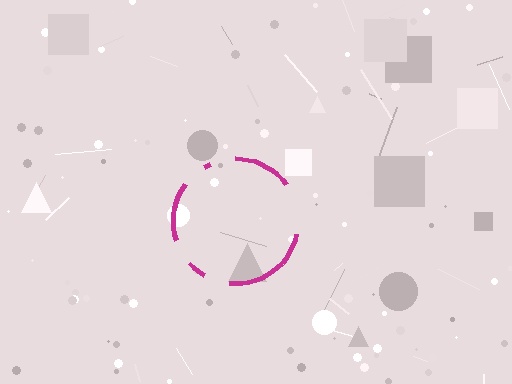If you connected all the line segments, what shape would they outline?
They would outline a circle.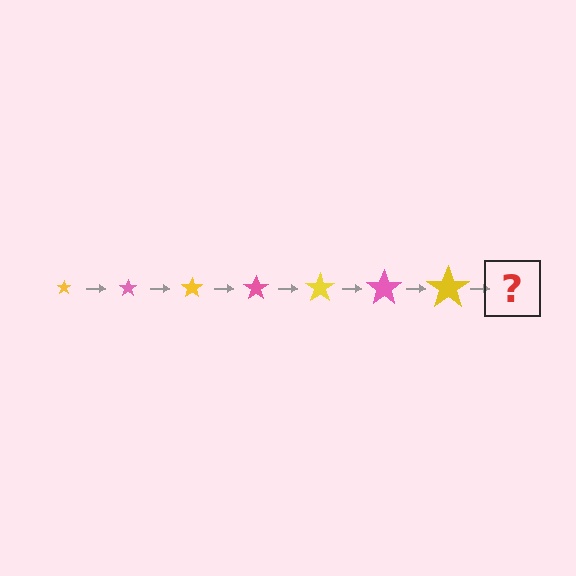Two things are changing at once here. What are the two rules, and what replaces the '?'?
The two rules are that the star grows larger each step and the color cycles through yellow and pink. The '?' should be a pink star, larger than the previous one.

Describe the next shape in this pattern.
It should be a pink star, larger than the previous one.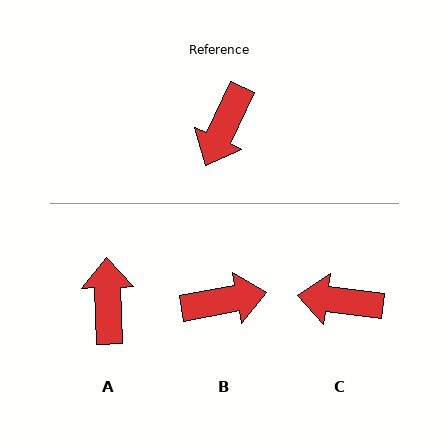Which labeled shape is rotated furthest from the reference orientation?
A, about 153 degrees away.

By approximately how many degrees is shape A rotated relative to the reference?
Approximately 153 degrees clockwise.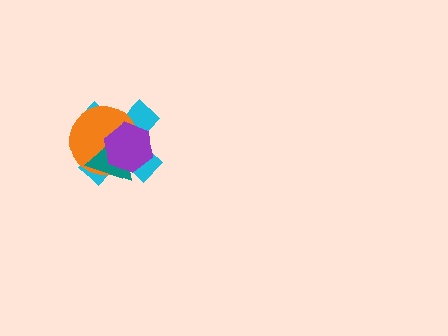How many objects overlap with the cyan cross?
3 objects overlap with the cyan cross.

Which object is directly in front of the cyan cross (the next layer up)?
The orange circle is directly in front of the cyan cross.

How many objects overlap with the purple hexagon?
3 objects overlap with the purple hexagon.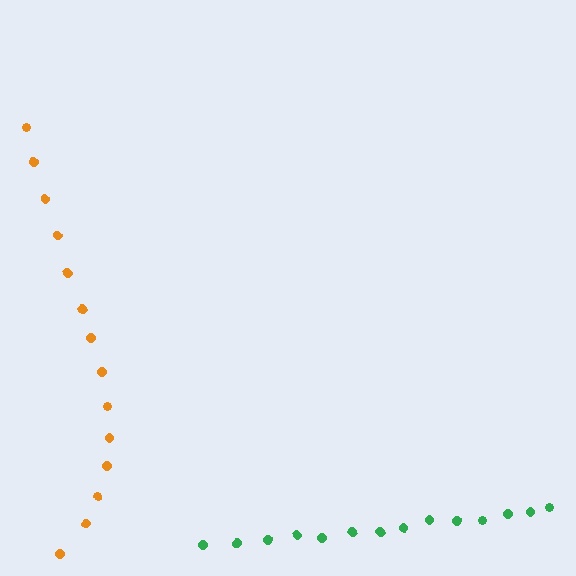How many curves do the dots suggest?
There are 2 distinct paths.